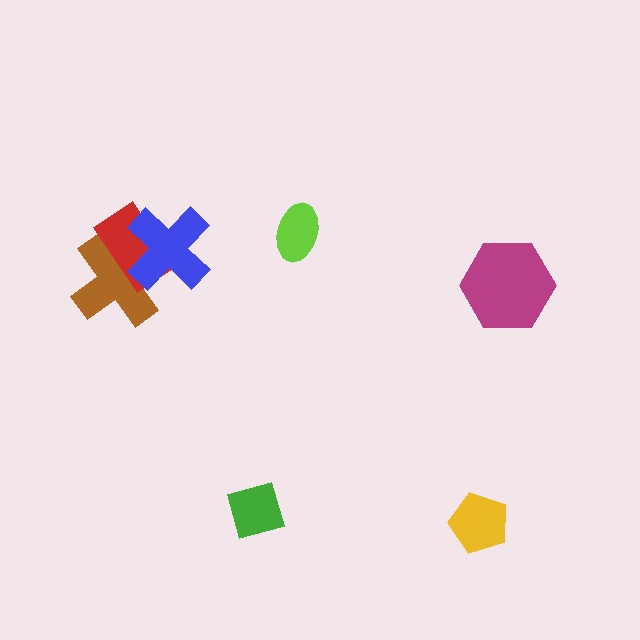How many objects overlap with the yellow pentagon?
0 objects overlap with the yellow pentagon.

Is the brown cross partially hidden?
Yes, it is partially covered by another shape.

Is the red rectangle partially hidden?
Yes, it is partially covered by another shape.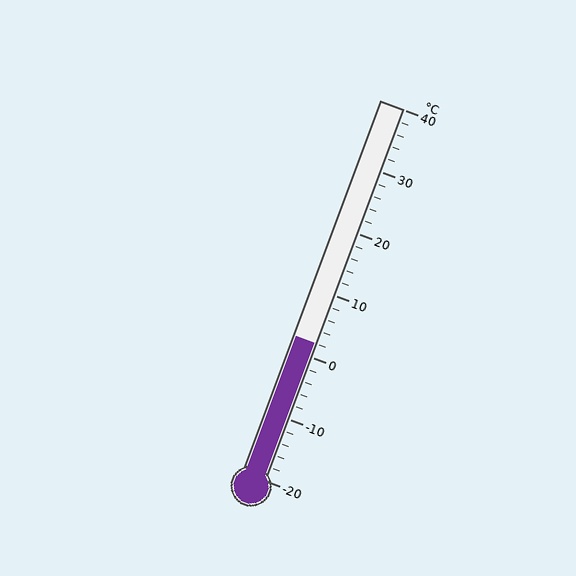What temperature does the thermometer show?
The thermometer shows approximately 2°C.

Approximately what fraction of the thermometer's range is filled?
The thermometer is filled to approximately 35% of its range.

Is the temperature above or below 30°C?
The temperature is below 30°C.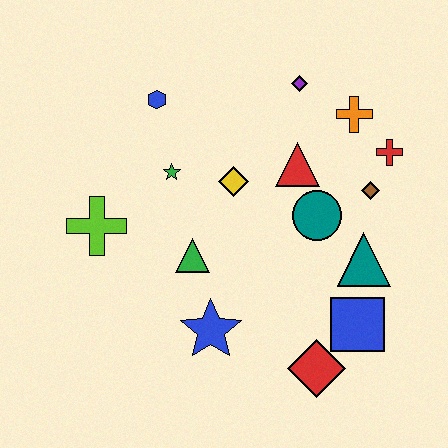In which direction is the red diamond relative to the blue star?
The red diamond is to the right of the blue star.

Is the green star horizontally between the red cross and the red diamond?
No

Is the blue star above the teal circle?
No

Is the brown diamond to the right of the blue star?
Yes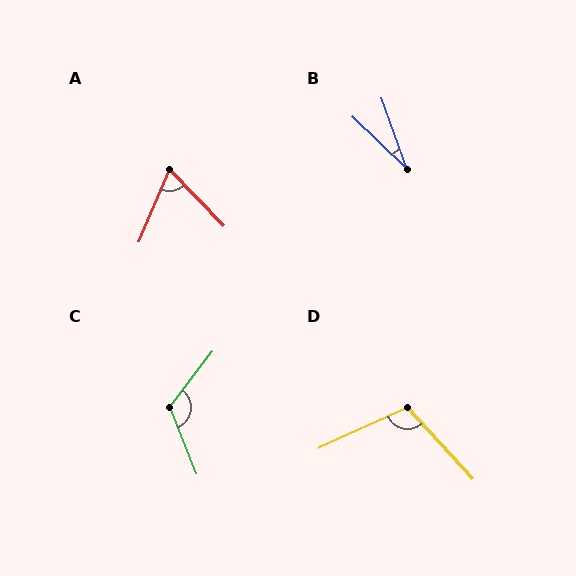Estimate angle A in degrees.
Approximately 67 degrees.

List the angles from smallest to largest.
B (27°), A (67°), D (108°), C (121°).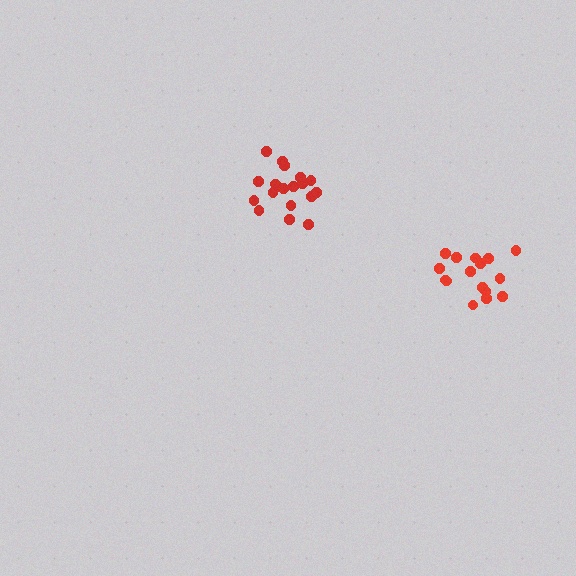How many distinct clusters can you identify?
There are 2 distinct clusters.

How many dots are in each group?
Group 1: 16 dots, Group 2: 19 dots (35 total).